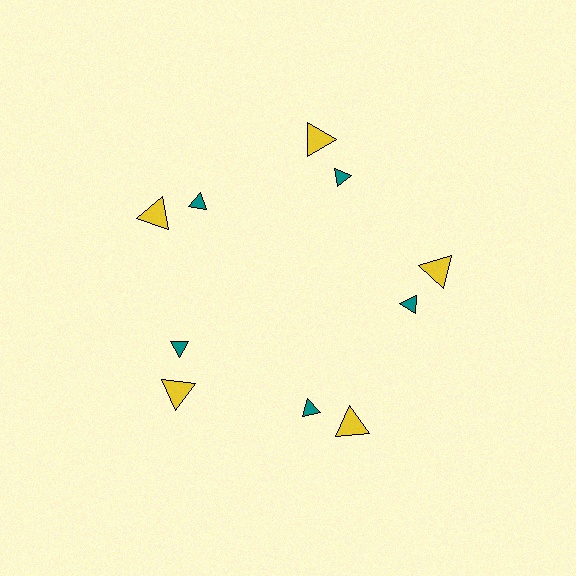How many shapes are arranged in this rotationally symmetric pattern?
There are 10 shapes, arranged in 5 groups of 2.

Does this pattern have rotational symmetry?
Yes, this pattern has 5-fold rotational symmetry. It looks the same after rotating 72 degrees around the center.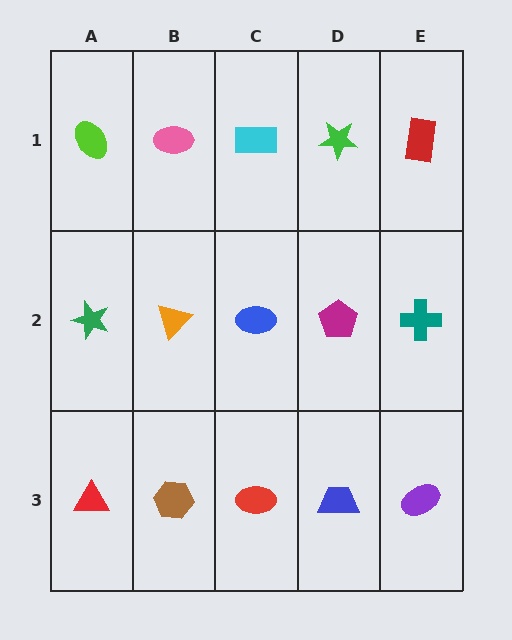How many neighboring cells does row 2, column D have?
4.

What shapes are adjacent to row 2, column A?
A lime ellipse (row 1, column A), a red triangle (row 3, column A), an orange triangle (row 2, column B).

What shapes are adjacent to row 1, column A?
A green star (row 2, column A), a pink ellipse (row 1, column B).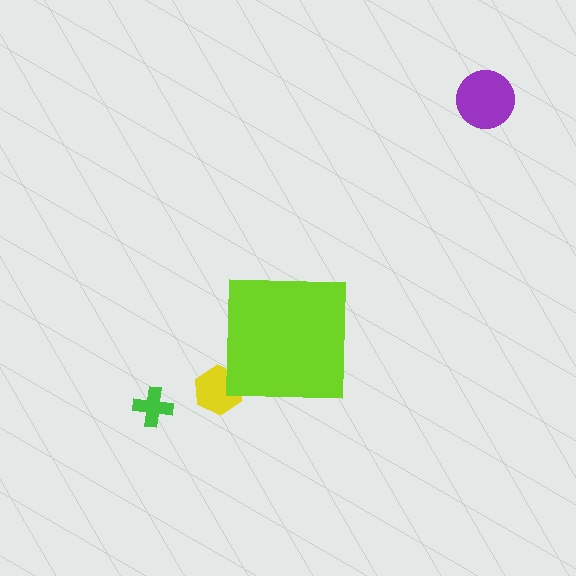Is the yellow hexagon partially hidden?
Yes, the yellow hexagon is partially hidden behind the lime square.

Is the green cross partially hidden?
No, the green cross is fully visible.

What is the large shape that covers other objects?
A lime square.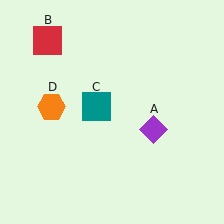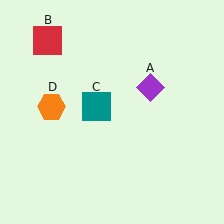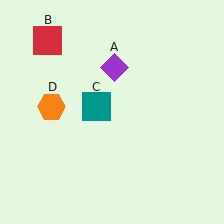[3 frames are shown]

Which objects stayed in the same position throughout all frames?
Red square (object B) and teal square (object C) and orange hexagon (object D) remained stationary.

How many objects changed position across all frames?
1 object changed position: purple diamond (object A).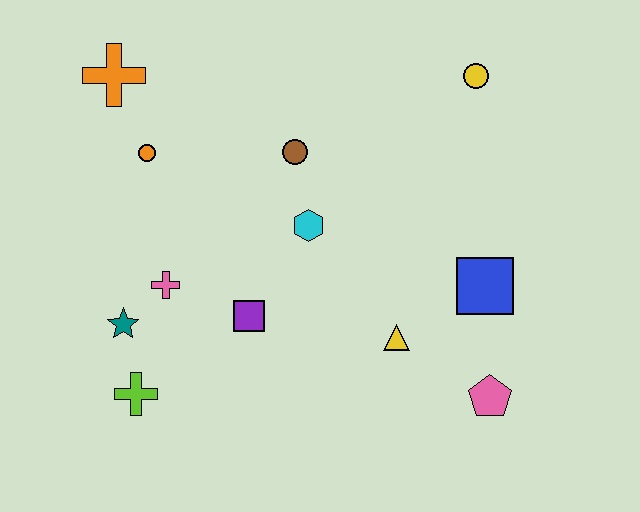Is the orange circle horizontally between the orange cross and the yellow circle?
Yes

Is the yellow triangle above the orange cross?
No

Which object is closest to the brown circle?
The cyan hexagon is closest to the brown circle.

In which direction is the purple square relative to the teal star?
The purple square is to the right of the teal star.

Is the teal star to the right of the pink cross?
No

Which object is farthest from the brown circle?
The pink pentagon is farthest from the brown circle.